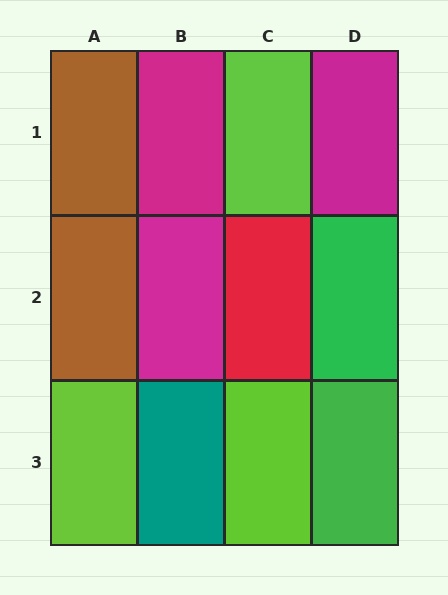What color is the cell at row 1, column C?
Lime.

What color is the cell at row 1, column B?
Magenta.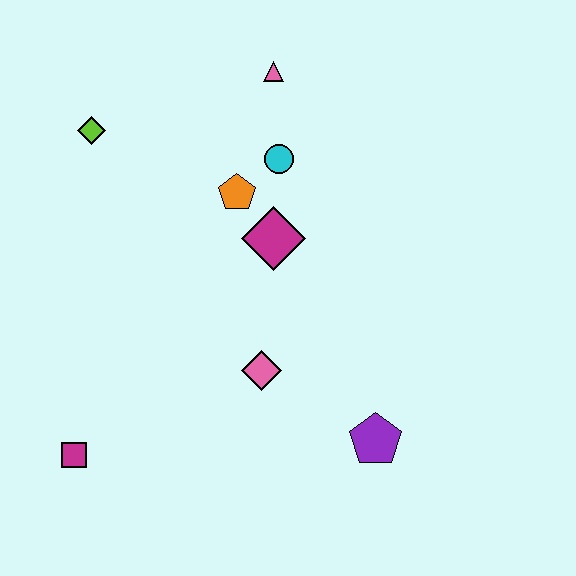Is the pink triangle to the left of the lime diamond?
No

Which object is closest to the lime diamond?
The orange pentagon is closest to the lime diamond.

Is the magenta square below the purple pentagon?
Yes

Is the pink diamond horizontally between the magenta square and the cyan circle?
Yes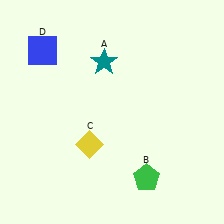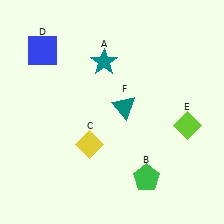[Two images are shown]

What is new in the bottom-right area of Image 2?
A lime diamond (E) was added in the bottom-right area of Image 2.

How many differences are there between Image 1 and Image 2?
There are 2 differences between the two images.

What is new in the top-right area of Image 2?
A teal triangle (F) was added in the top-right area of Image 2.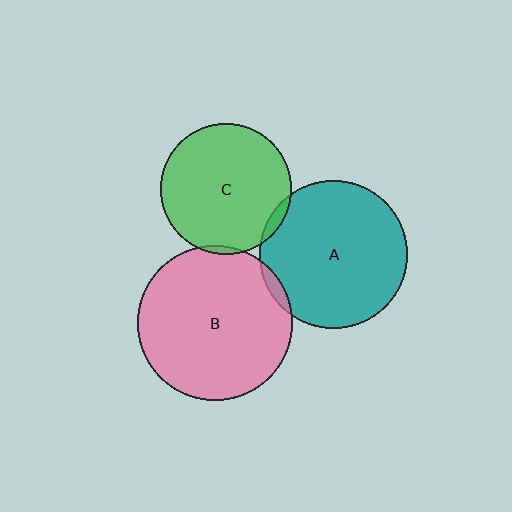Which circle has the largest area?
Circle B (pink).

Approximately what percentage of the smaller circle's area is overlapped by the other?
Approximately 5%.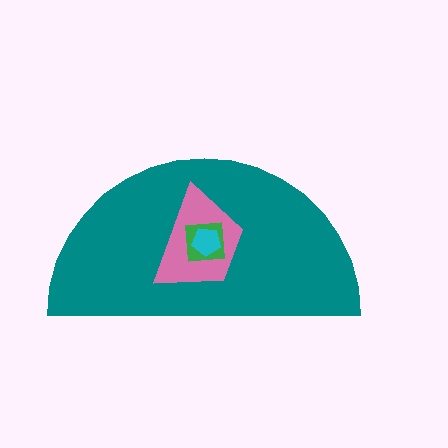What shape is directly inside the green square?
The cyan pentagon.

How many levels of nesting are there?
4.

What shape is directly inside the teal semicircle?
The pink trapezoid.